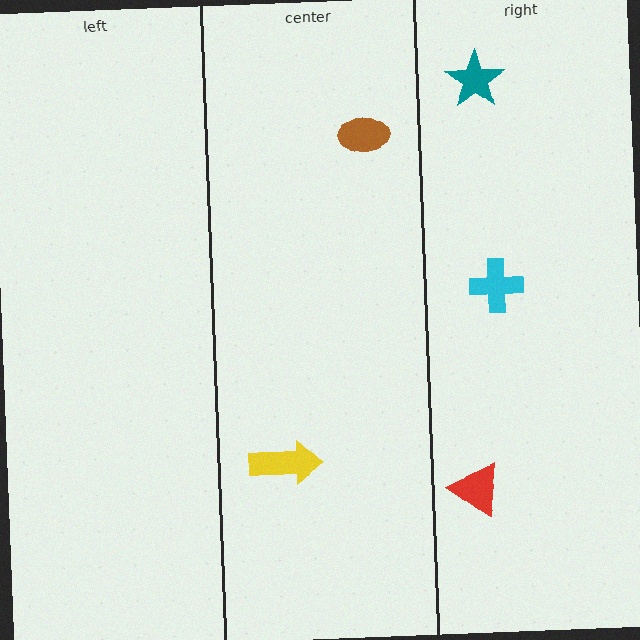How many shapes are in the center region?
2.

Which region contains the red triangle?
The right region.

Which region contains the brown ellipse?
The center region.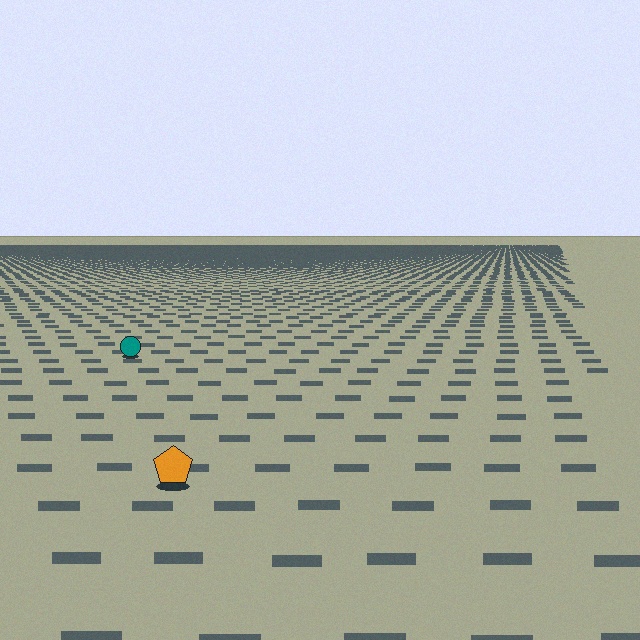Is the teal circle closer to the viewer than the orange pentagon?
No. The orange pentagon is closer — you can tell from the texture gradient: the ground texture is coarser near it.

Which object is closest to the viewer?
The orange pentagon is closest. The texture marks near it are larger and more spread out.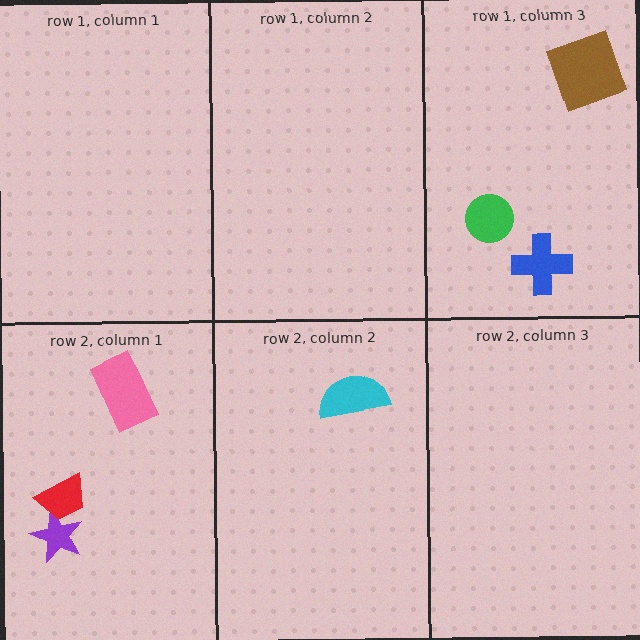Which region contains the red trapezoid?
The row 2, column 1 region.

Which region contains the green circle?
The row 1, column 3 region.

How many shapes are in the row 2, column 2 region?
1.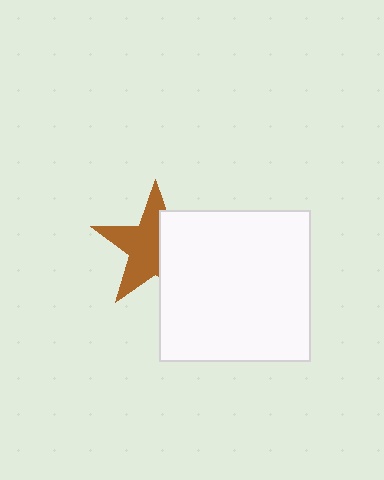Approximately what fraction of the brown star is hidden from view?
Roughly 42% of the brown star is hidden behind the white square.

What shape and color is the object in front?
The object in front is a white square.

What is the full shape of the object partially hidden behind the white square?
The partially hidden object is a brown star.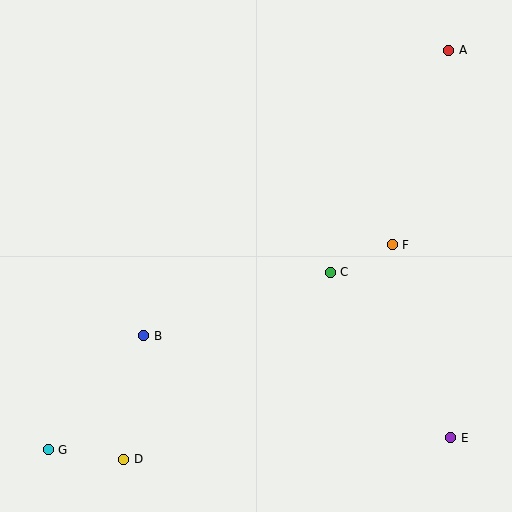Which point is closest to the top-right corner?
Point A is closest to the top-right corner.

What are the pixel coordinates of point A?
Point A is at (449, 50).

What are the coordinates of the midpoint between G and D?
The midpoint between G and D is at (86, 455).